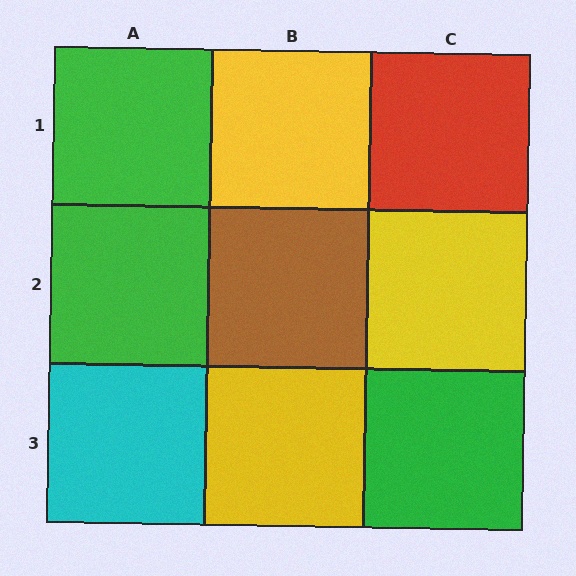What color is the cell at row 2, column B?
Brown.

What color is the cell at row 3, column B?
Yellow.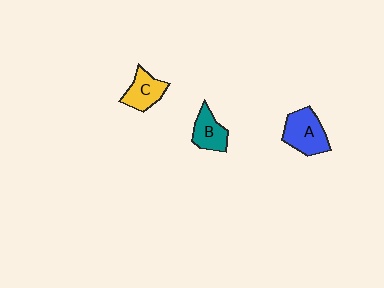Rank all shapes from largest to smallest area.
From largest to smallest: A (blue), C (yellow), B (teal).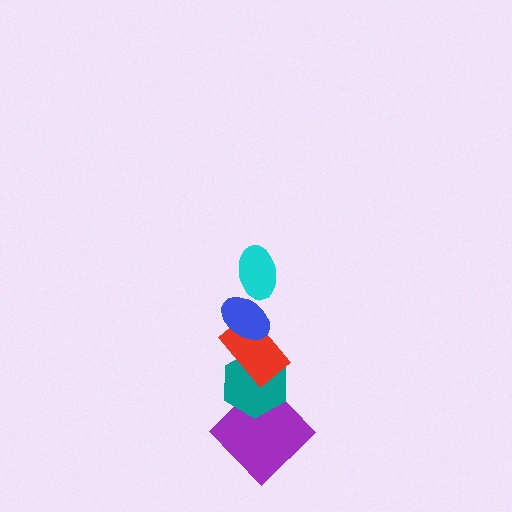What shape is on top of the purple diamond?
The teal hexagon is on top of the purple diamond.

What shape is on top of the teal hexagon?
The red rectangle is on top of the teal hexagon.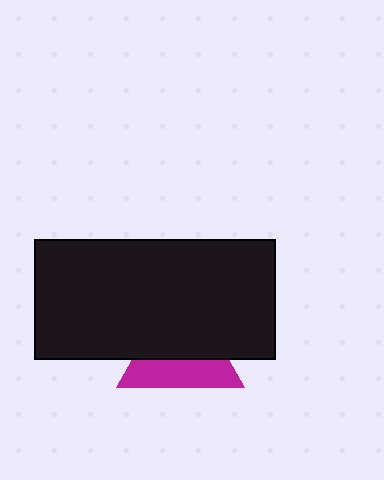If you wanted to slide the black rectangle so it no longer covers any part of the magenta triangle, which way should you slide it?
Slide it up — that is the most direct way to separate the two shapes.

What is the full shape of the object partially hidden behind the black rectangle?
The partially hidden object is a magenta triangle.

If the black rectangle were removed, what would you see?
You would see the complete magenta triangle.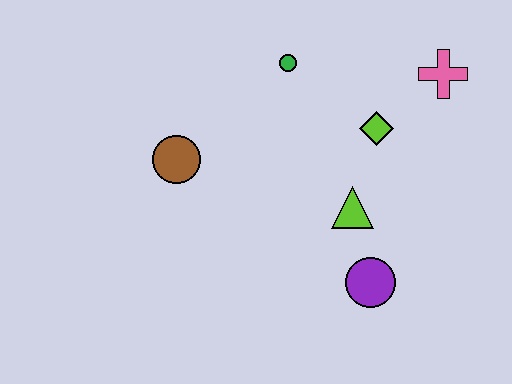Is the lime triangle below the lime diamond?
Yes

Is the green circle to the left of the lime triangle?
Yes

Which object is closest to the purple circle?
The lime triangle is closest to the purple circle.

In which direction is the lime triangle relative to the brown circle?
The lime triangle is to the right of the brown circle.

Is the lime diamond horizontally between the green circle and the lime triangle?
No